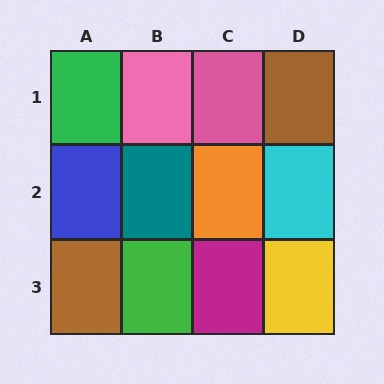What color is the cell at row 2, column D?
Cyan.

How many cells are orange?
1 cell is orange.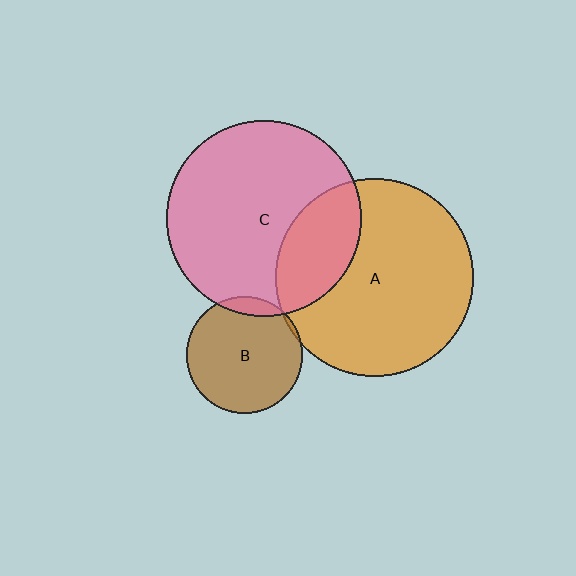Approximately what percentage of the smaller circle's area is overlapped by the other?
Approximately 25%.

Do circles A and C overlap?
Yes.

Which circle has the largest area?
Circle A (orange).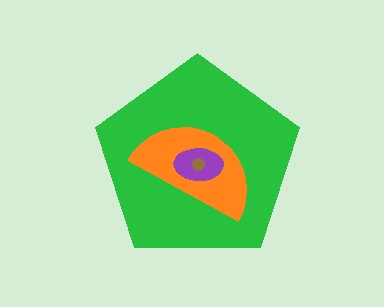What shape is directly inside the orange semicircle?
The purple ellipse.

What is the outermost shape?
The green pentagon.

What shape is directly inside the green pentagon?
The orange semicircle.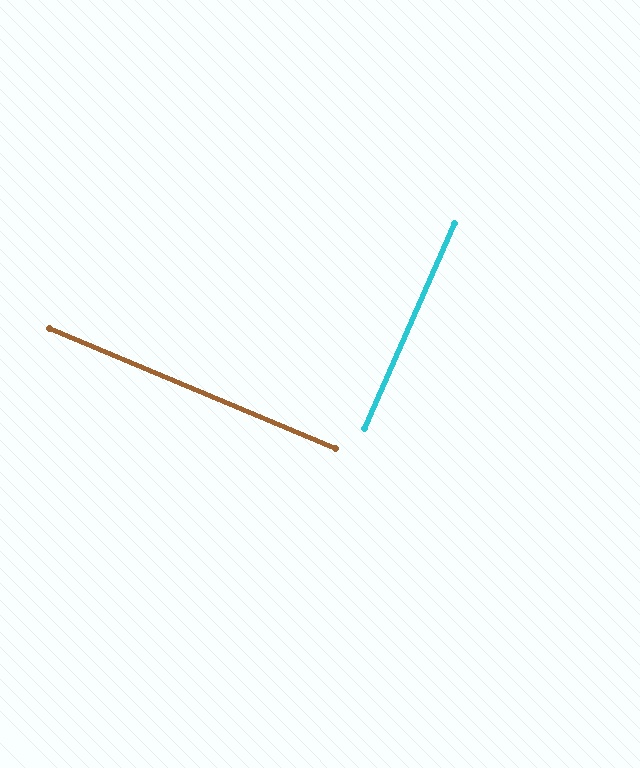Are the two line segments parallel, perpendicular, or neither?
Perpendicular — they meet at approximately 89°.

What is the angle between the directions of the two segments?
Approximately 89 degrees.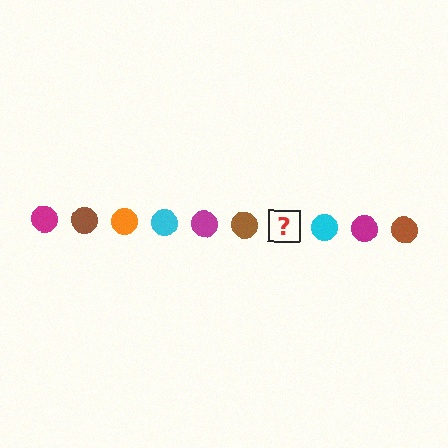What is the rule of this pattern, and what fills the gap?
The rule is that the pattern cycles through magenta, brown, orange, cyan circles. The gap should be filled with an orange circle.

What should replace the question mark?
The question mark should be replaced with an orange circle.